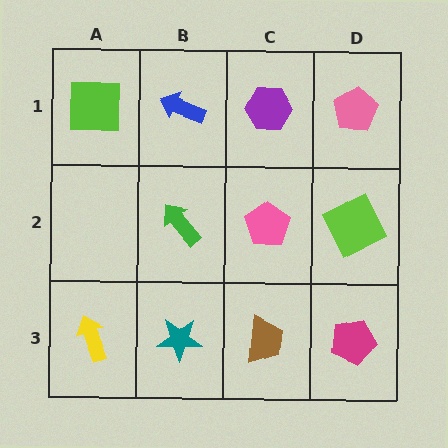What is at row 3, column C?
A brown trapezoid.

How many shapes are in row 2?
3 shapes.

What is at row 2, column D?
A lime square.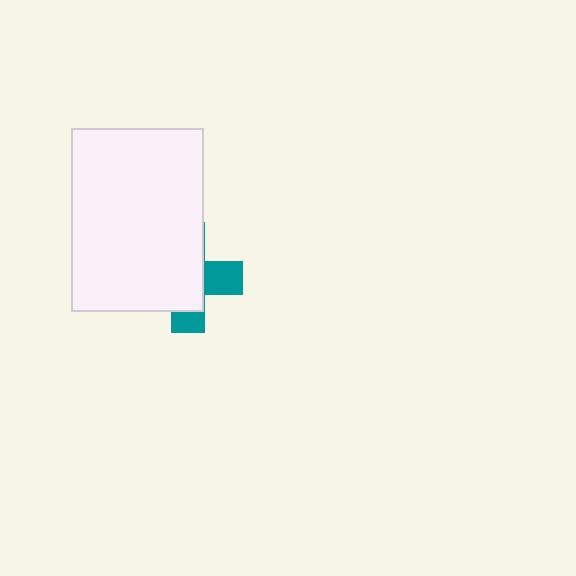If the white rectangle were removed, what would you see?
You would see the complete teal cross.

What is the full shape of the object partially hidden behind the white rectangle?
The partially hidden object is a teal cross.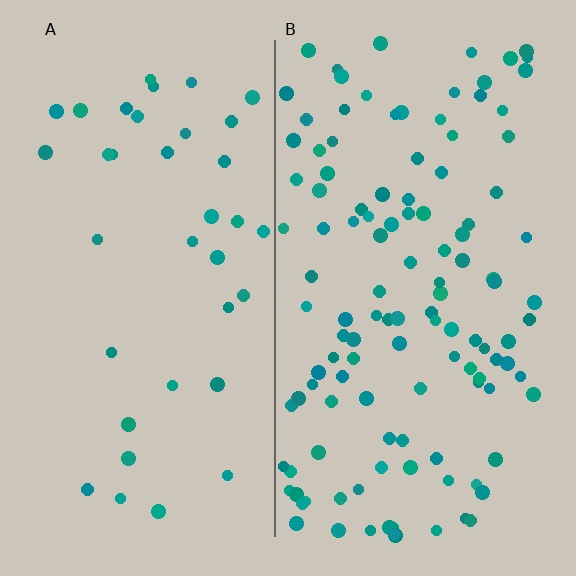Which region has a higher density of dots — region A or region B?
B (the right).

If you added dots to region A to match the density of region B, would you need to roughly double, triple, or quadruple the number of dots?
Approximately triple.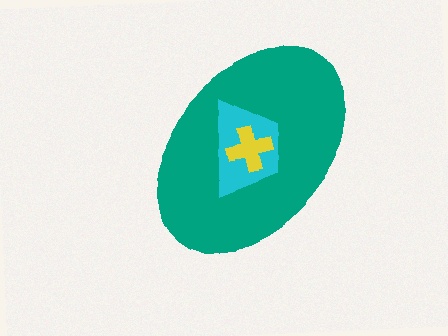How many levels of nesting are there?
3.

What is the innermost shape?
The yellow cross.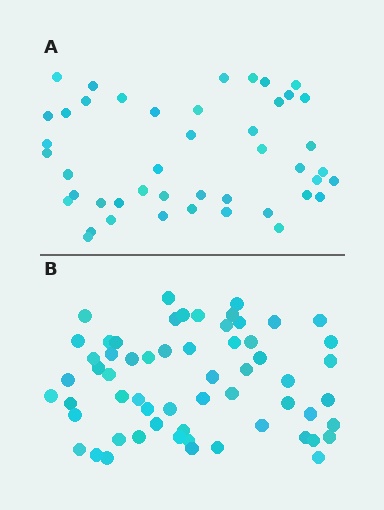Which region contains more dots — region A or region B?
Region B (the bottom region) has more dots.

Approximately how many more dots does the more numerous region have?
Region B has approximately 15 more dots than region A.